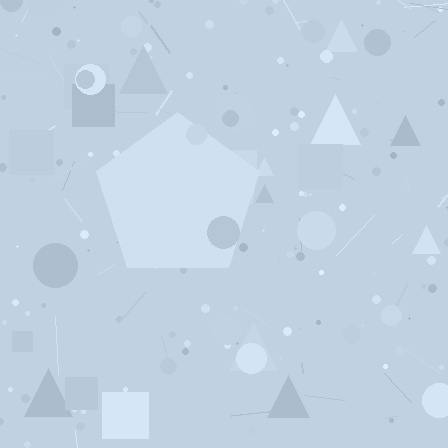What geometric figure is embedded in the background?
A pentagon is embedded in the background.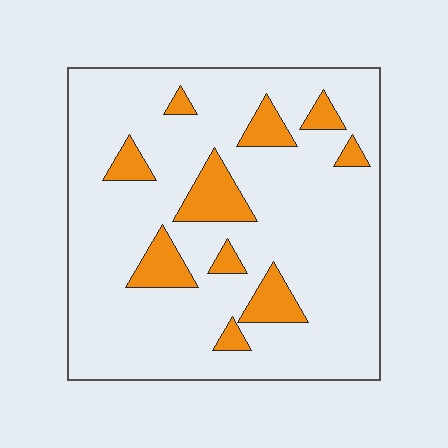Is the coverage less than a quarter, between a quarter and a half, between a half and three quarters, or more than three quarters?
Less than a quarter.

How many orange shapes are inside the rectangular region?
10.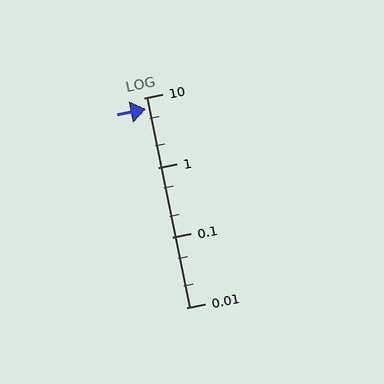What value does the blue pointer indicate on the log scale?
The pointer indicates approximately 6.8.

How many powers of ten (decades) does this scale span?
The scale spans 3 decades, from 0.01 to 10.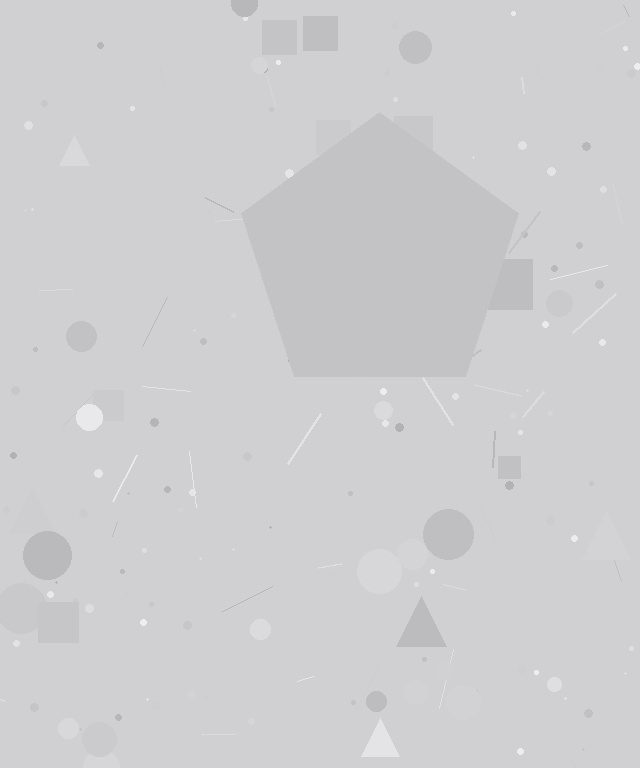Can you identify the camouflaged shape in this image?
The camouflaged shape is a pentagon.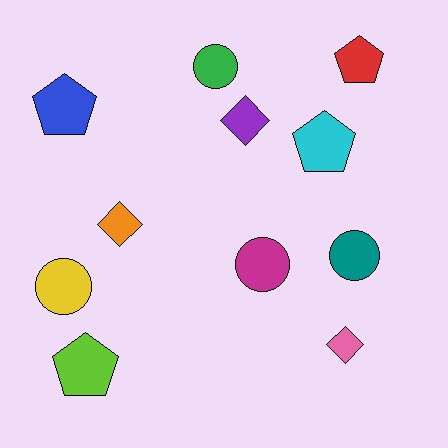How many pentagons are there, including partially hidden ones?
There are 4 pentagons.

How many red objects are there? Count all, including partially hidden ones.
There is 1 red object.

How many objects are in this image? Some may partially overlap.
There are 11 objects.